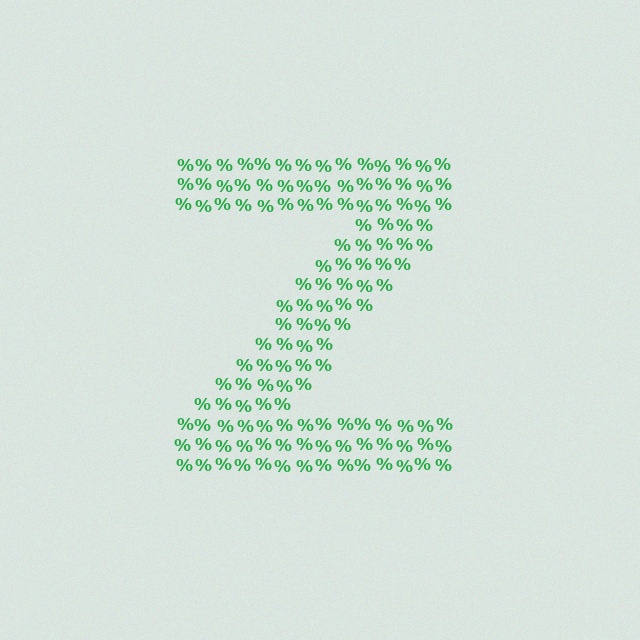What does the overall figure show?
The overall figure shows the letter Z.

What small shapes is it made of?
It is made of small percent signs.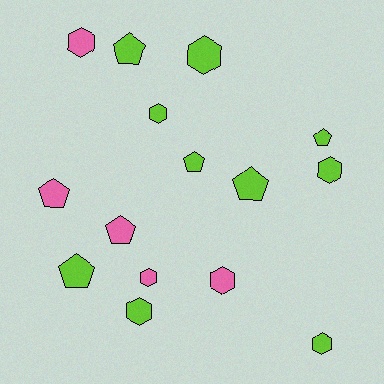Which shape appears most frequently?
Hexagon, with 8 objects.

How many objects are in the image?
There are 15 objects.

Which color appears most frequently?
Lime, with 10 objects.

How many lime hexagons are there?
There are 5 lime hexagons.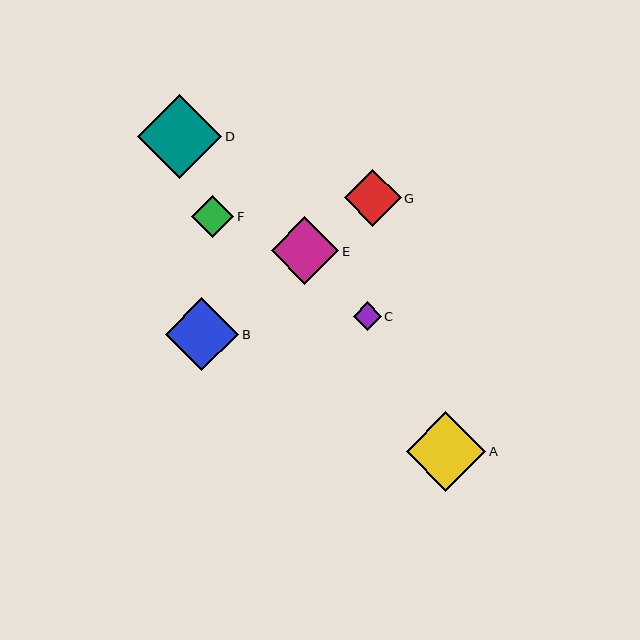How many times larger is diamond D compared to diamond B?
Diamond D is approximately 1.1 times the size of diamond B.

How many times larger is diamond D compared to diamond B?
Diamond D is approximately 1.1 times the size of diamond B.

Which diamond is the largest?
Diamond D is the largest with a size of approximately 84 pixels.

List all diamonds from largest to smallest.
From largest to smallest: D, A, B, E, G, F, C.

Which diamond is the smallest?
Diamond C is the smallest with a size of approximately 28 pixels.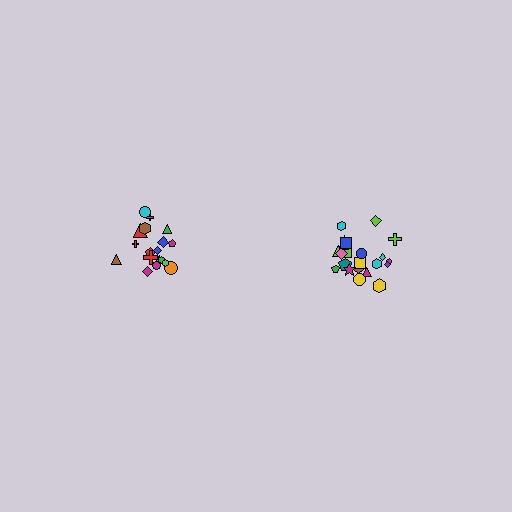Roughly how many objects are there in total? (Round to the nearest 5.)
Roughly 40 objects in total.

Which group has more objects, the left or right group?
The right group.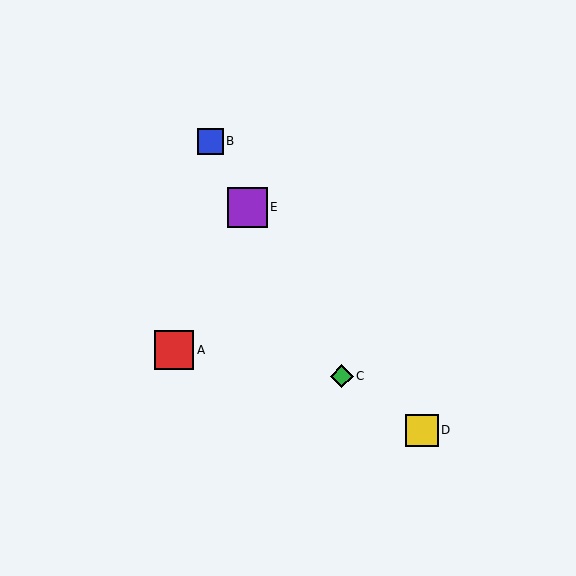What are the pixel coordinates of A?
Object A is at (174, 350).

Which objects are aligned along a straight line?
Objects B, C, E are aligned along a straight line.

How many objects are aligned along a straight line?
3 objects (B, C, E) are aligned along a straight line.